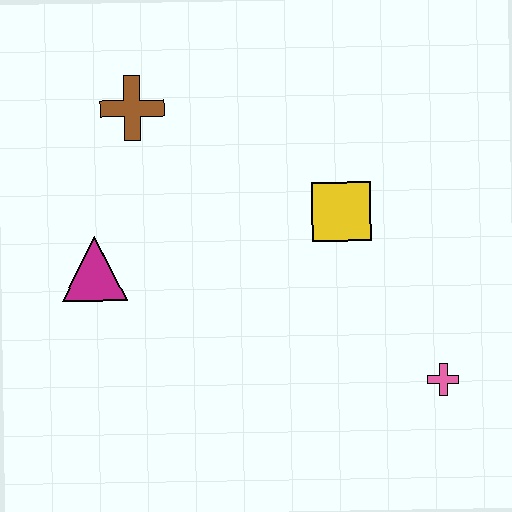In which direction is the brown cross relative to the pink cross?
The brown cross is to the left of the pink cross.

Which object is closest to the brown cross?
The magenta triangle is closest to the brown cross.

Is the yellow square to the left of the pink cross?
Yes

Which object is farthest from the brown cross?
The pink cross is farthest from the brown cross.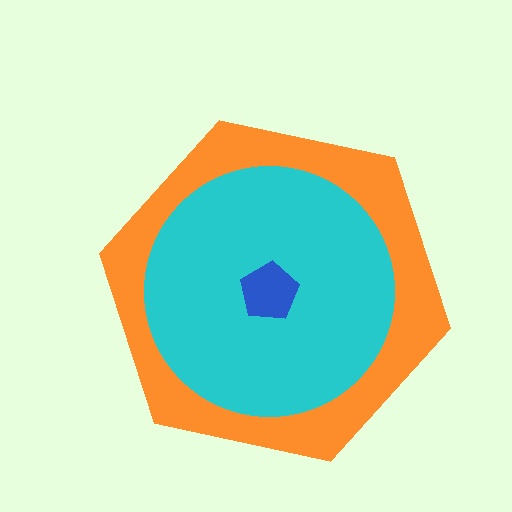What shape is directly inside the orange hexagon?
The cyan circle.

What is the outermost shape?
The orange hexagon.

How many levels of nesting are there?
3.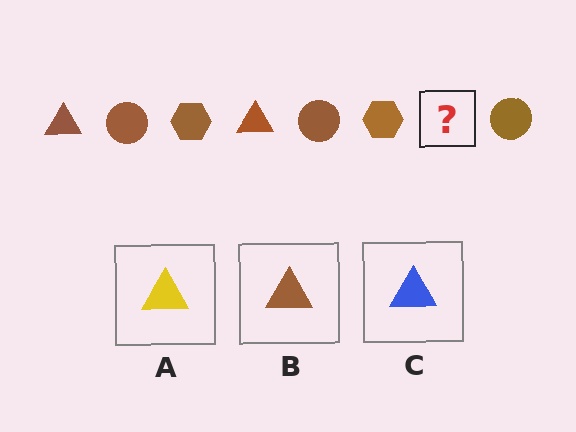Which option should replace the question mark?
Option B.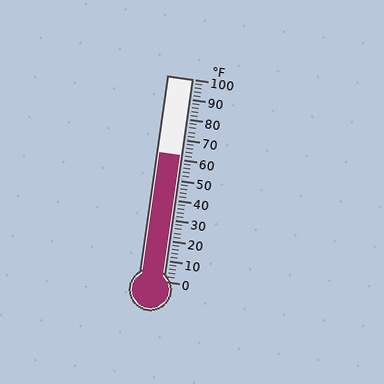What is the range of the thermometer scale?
The thermometer scale ranges from 0°F to 100°F.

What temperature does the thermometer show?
The thermometer shows approximately 62°F.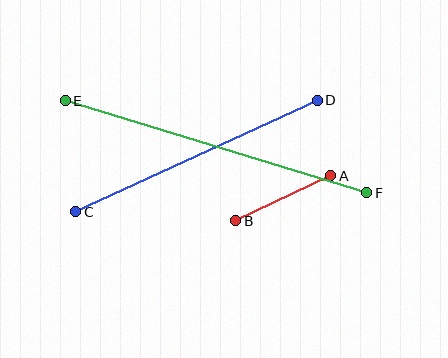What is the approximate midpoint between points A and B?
The midpoint is at approximately (283, 198) pixels.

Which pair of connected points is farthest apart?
Points E and F are farthest apart.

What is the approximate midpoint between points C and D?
The midpoint is at approximately (197, 156) pixels.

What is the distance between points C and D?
The distance is approximately 266 pixels.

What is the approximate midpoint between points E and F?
The midpoint is at approximately (216, 147) pixels.